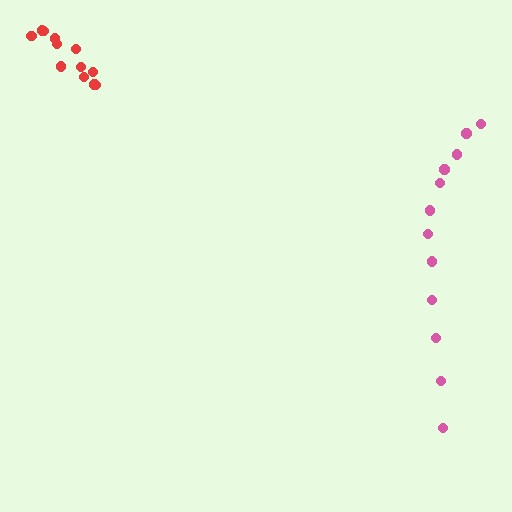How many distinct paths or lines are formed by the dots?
There are 2 distinct paths.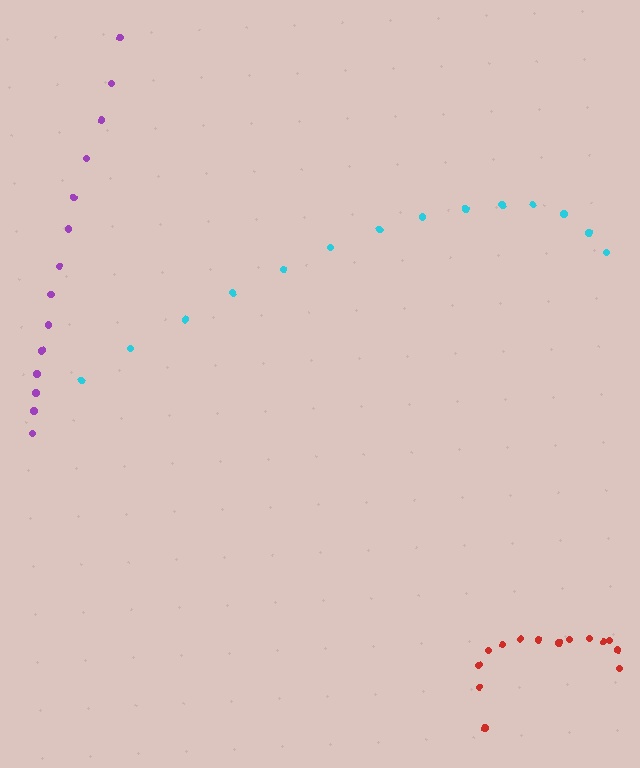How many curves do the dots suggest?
There are 3 distinct paths.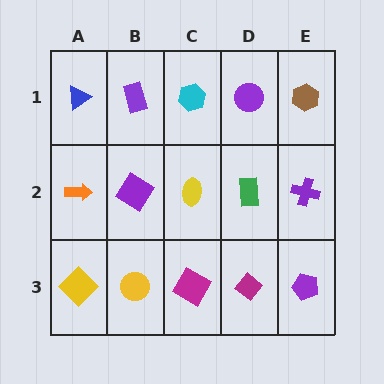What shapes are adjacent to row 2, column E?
A brown hexagon (row 1, column E), a purple pentagon (row 3, column E), a green rectangle (row 2, column D).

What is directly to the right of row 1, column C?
A purple circle.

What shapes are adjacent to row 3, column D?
A green rectangle (row 2, column D), a magenta square (row 3, column C), a purple pentagon (row 3, column E).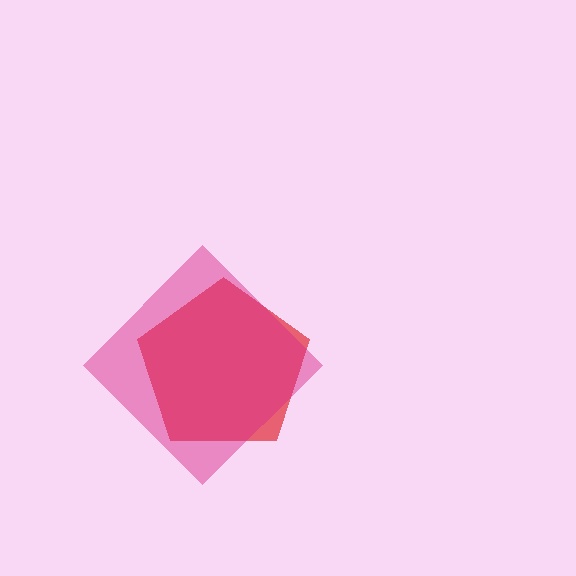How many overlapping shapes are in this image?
There are 2 overlapping shapes in the image.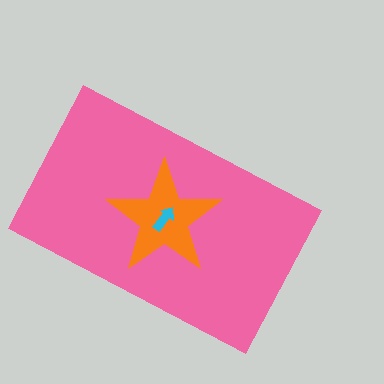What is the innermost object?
The cyan arrow.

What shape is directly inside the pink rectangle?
The orange star.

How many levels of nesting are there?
3.